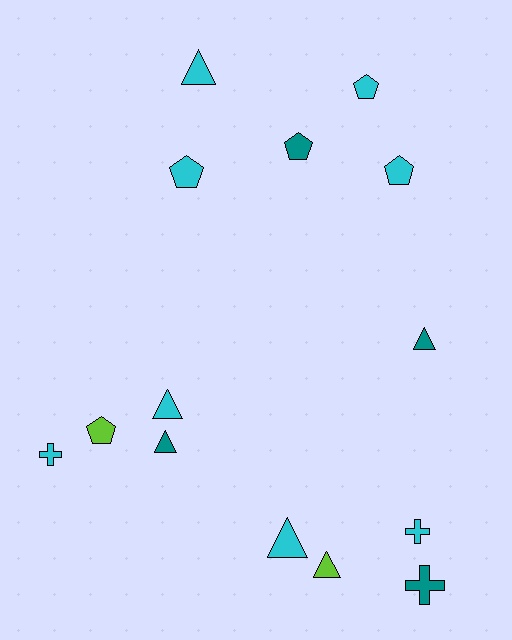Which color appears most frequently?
Cyan, with 8 objects.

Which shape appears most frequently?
Triangle, with 6 objects.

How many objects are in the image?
There are 14 objects.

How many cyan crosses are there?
There are 2 cyan crosses.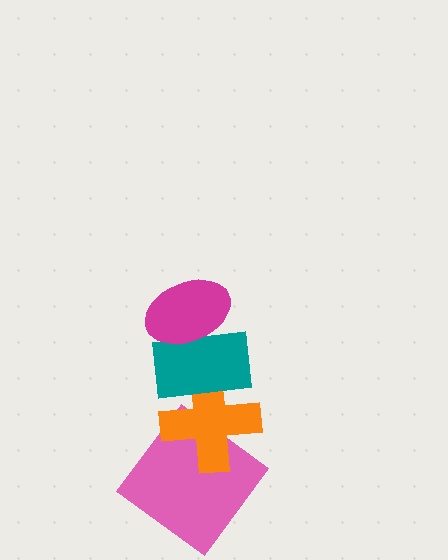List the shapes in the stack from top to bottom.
From top to bottom: the magenta ellipse, the teal rectangle, the orange cross, the pink diamond.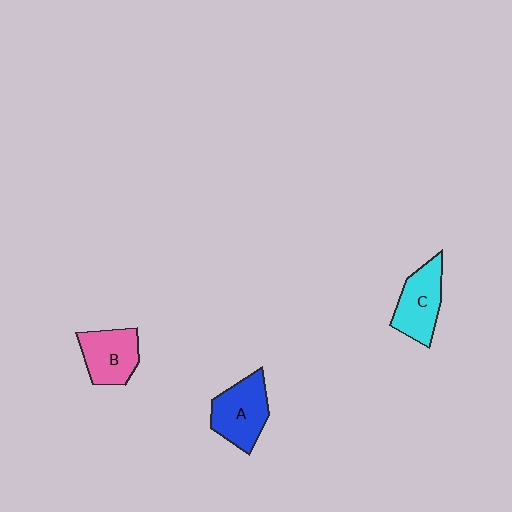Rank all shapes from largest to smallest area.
From largest to smallest: A (blue), C (cyan), B (pink).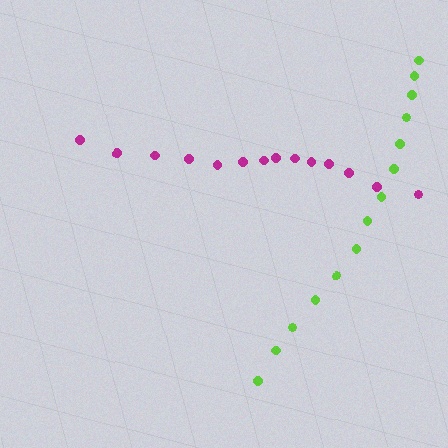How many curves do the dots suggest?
There are 2 distinct paths.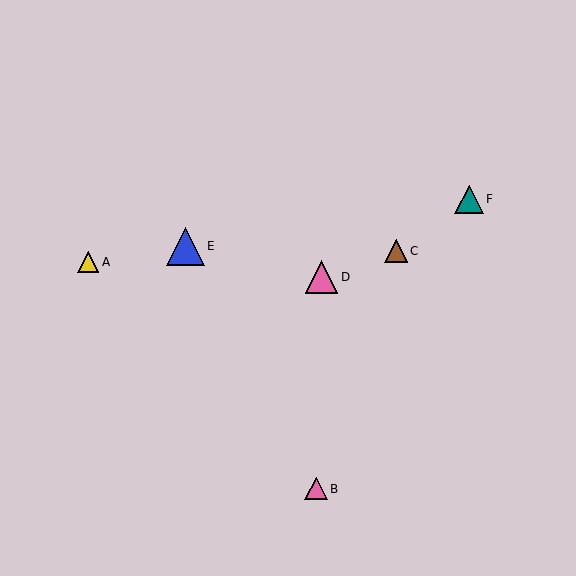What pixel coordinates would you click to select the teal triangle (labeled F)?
Click at (469, 199) to select the teal triangle F.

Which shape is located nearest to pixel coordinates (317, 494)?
The pink triangle (labeled B) at (316, 489) is nearest to that location.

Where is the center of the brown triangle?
The center of the brown triangle is at (396, 251).